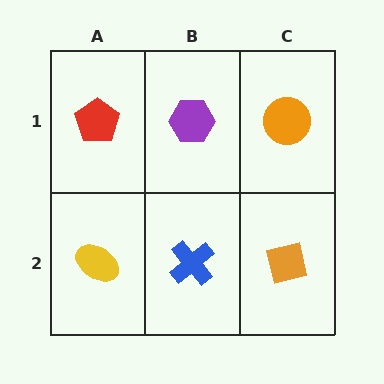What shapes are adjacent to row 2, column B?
A purple hexagon (row 1, column B), a yellow ellipse (row 2, column A), an orange square (row 2, column C).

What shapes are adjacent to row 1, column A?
A yellow ellipse (row 2, column A), a purple hexagon (row 1, column B).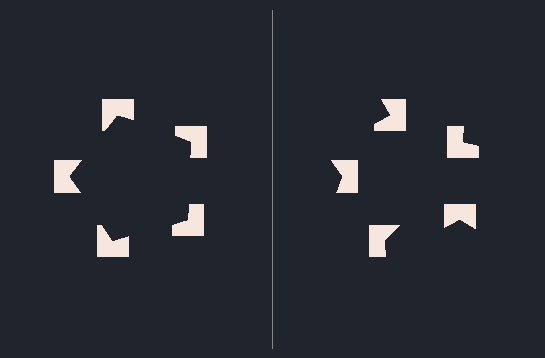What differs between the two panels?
The notched squares are positioned identically on both sides; only the wedge orientations differ. On the left they align to a pentagon; on the right they are misaligned.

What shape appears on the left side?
An illusory pentagon.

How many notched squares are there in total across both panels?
10 — 5 on each side.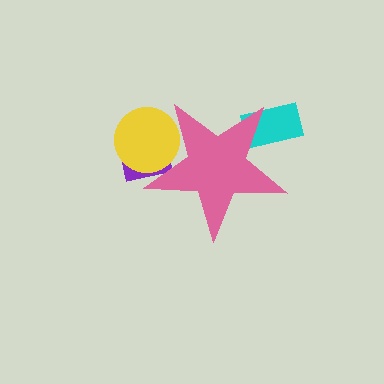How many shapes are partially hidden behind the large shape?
3 shapes are partially hidden.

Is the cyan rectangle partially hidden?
Yes, the cyan rectangle is partially hidden behind the pink star.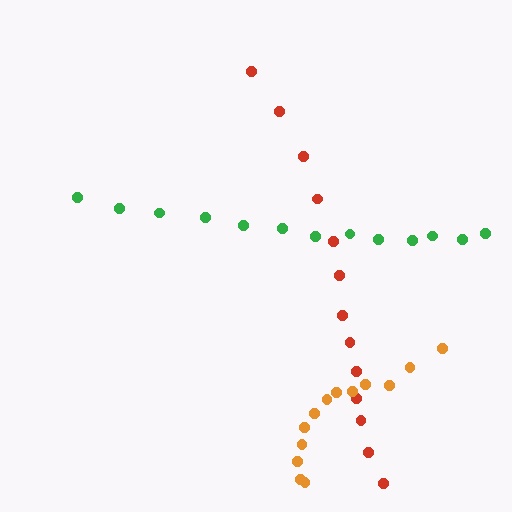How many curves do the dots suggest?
There are 3 distinct paths.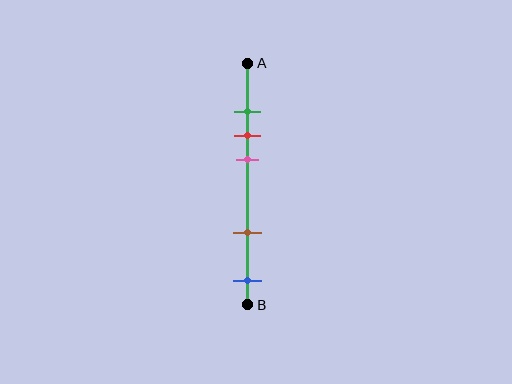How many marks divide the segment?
There are 5 marks dividing the segment.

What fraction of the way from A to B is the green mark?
The green mark is approximately 20% (0.2) of the way from A to B.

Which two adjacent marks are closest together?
The green and red marks are the closest adjacent pair.